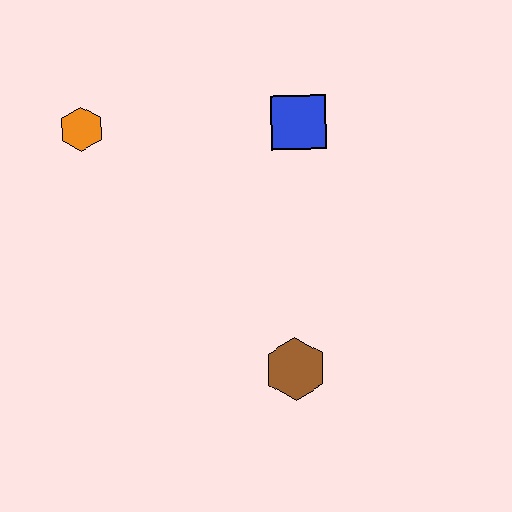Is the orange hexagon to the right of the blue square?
No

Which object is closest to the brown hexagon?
The blue square is closest to the brown hexagon.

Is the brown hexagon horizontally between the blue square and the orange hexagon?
Yes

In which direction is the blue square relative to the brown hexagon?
The blue square is above the brown hexagon.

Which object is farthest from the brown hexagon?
The orange hexagon is farthest from the brown hexagon.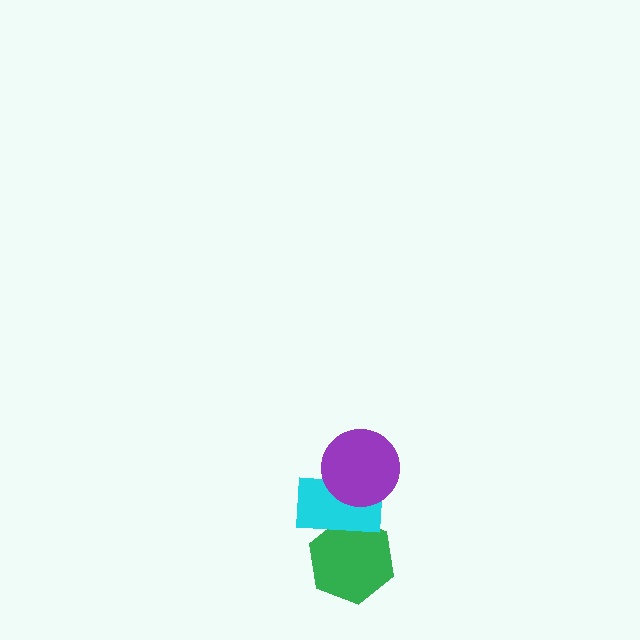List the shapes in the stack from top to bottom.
From top to bottom: the purple circle, the cyan rectangle, the green hexagon.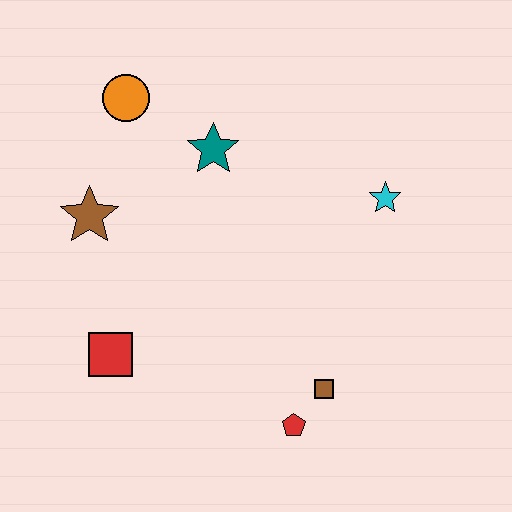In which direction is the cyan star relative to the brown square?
The cyan star is above the brown square.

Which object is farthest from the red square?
The cyan star is farthest from the red square.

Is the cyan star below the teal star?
Yes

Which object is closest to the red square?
The brown star is closest to the red square.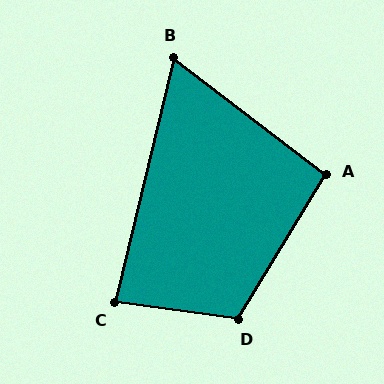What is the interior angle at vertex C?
Approximately 84 degrees (acute).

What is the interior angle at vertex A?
Approximately 96 degrees (obtuse).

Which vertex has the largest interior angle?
D, at approximately 114 degrees.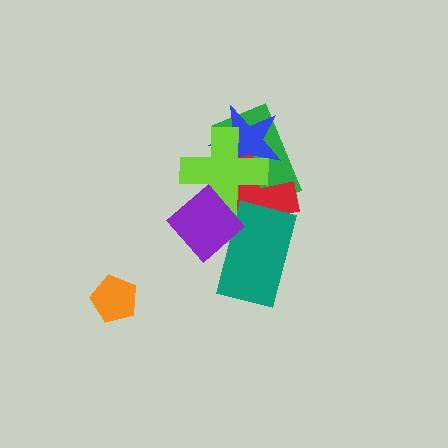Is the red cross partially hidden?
Yes, it is partially covered by another shape.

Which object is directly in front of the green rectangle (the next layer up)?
The blue star is directly in front of the green rectangle.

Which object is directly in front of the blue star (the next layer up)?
The red cross is directly in front of the blue star.